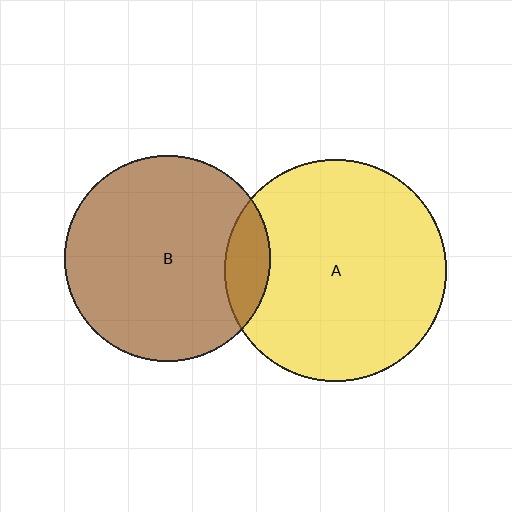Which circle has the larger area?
Circle A (yellow).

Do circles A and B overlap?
Yes.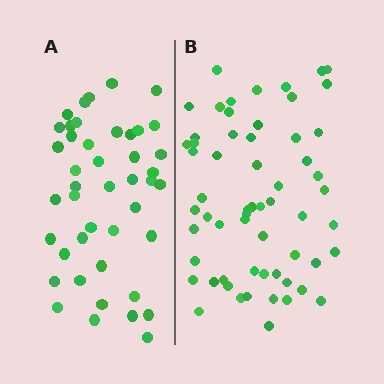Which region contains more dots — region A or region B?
Region B (the right region) has more dots.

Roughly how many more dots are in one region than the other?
Region B has approximately 15 more dots than region A.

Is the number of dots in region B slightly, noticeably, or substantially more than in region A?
Region B has noticeably more, but not dramatically so. The ratio is roughly 1.4 to 1.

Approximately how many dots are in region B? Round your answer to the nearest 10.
About 60 dots.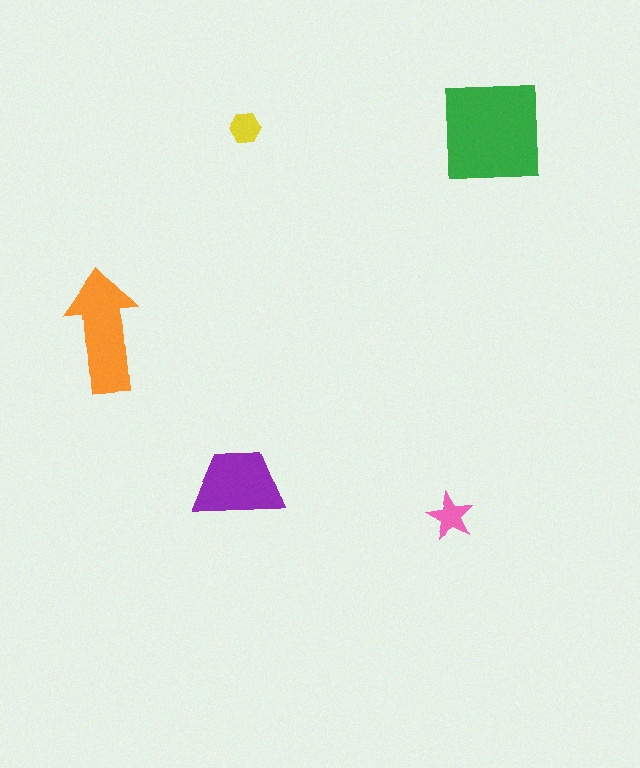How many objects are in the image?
There are 5 objects in the image.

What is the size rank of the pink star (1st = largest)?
4th.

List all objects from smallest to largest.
The yellow hexagon, the pink star, the purple trapezoid, the orange arrow, the green square.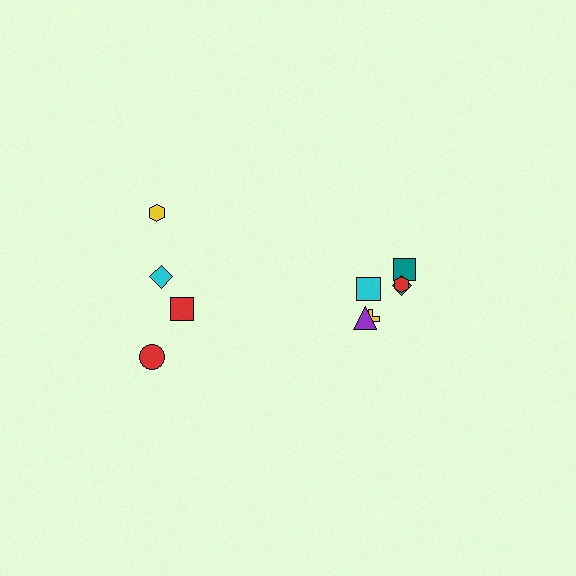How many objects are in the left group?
There are 4 objects.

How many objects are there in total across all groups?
There are 10 objects.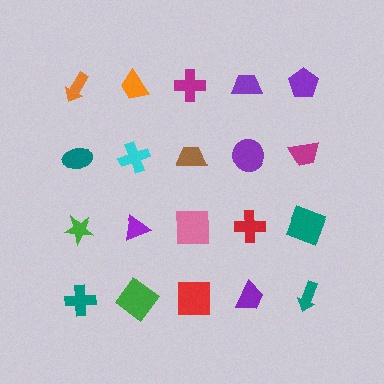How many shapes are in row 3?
5 shapes.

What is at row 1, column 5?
A purple pentagon.